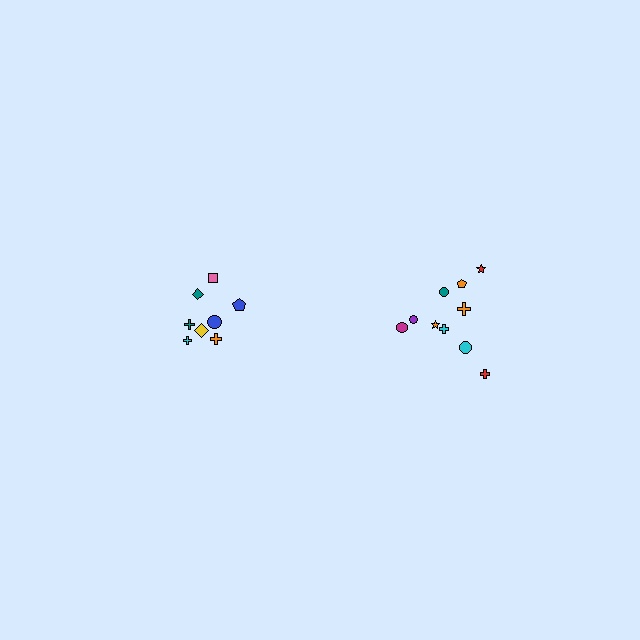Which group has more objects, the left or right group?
The right group.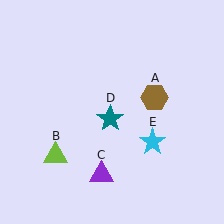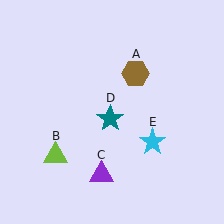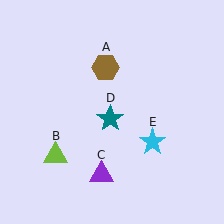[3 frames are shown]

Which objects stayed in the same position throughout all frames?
Lime triangle (object B) and purple triangle (object C) and teal star (object D) and cyan star (object E) remained stationary.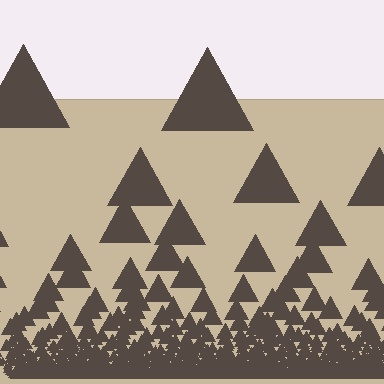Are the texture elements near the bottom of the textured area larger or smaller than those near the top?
Smaller. The gradient is inverted — elements near the bottom are smaller and denser.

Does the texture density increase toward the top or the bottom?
Density increases toward the bottom.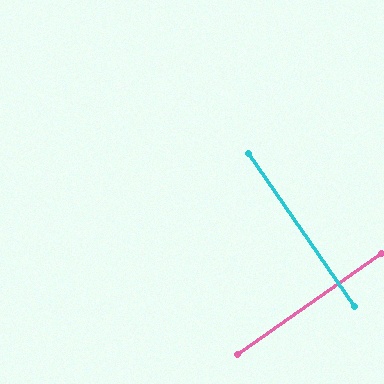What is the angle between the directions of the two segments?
Approximately 90 degrees.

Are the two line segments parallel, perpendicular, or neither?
Perpendicular — they meet at approximately 90°.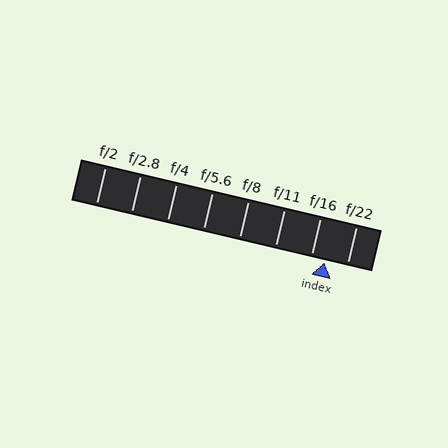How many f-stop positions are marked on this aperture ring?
There are 8 f-stop positions marked.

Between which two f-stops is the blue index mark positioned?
The index mark is between f/16 and f/22.